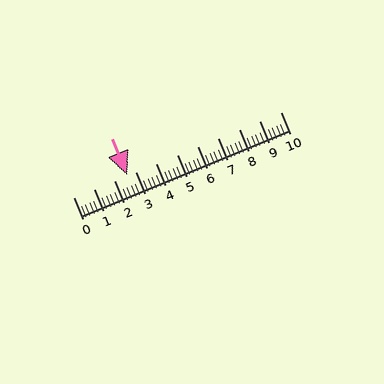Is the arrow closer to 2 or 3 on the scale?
The arrow is closer to 3.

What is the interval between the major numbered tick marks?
The major tick marks are spaced 1 units apart.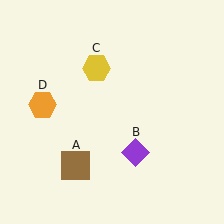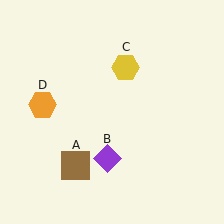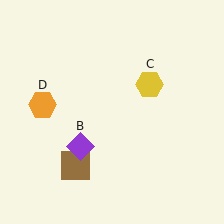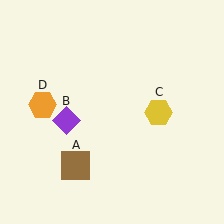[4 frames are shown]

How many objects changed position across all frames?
2 objects changed position: purple diamond (object B), yellow hexagon (object C).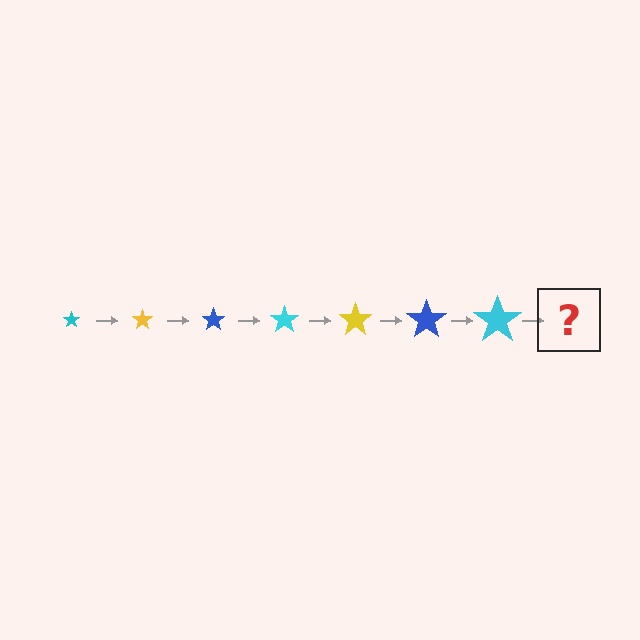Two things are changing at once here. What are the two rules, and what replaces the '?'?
The two rules are that the star grows larger each step and the color cycles through cyan, yellow, and blue. The '?' should be a yellow star, larger than the previous one.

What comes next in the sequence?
The next element should be a yellow star, larger than the previous one.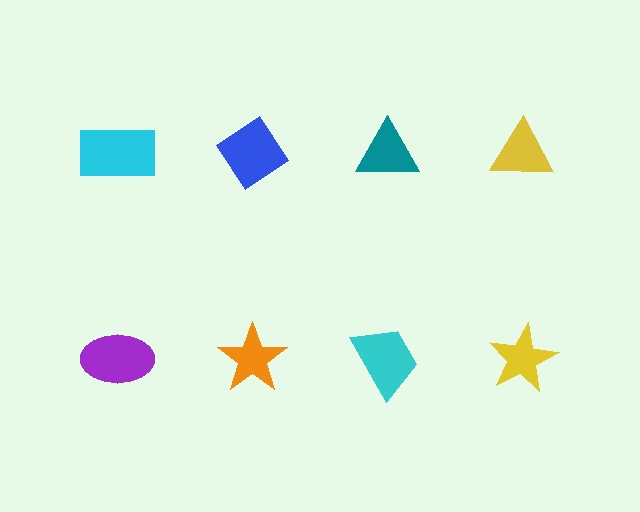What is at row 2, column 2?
An orange star.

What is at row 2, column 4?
A yellow star.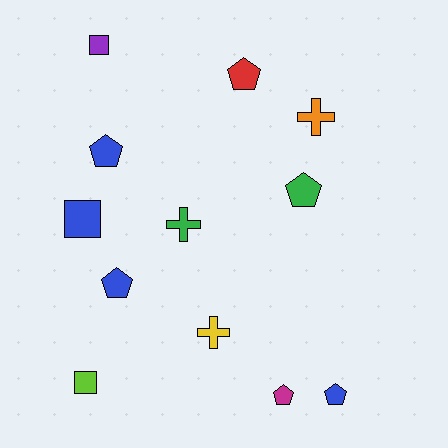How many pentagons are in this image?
There are 6 pentagons.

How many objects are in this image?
There are 12 objects.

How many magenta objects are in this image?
There is 1 magenta object.